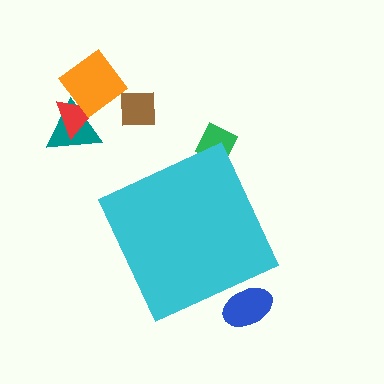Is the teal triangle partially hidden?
No, the teal triangle is fully visible.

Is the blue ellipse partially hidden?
Yes, the blue ellipse is partially hidden behind the cyan diamond.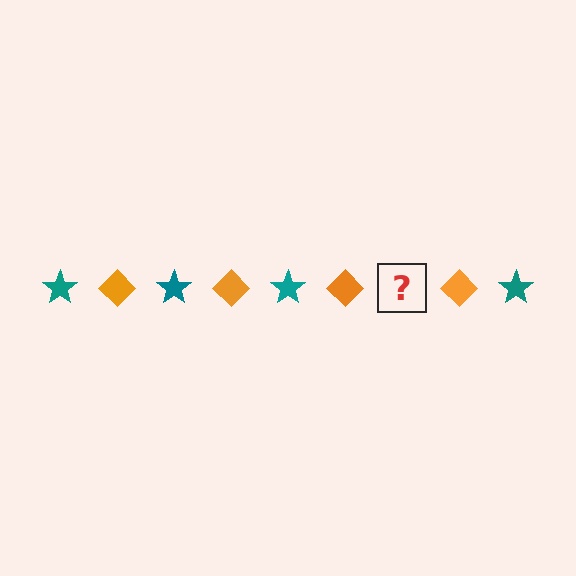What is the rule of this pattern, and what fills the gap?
The rule is that the pattern alternates between teal star and orange diamond. The gap should be filled with a teal star.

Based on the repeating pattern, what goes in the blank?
The blank should be a teal star.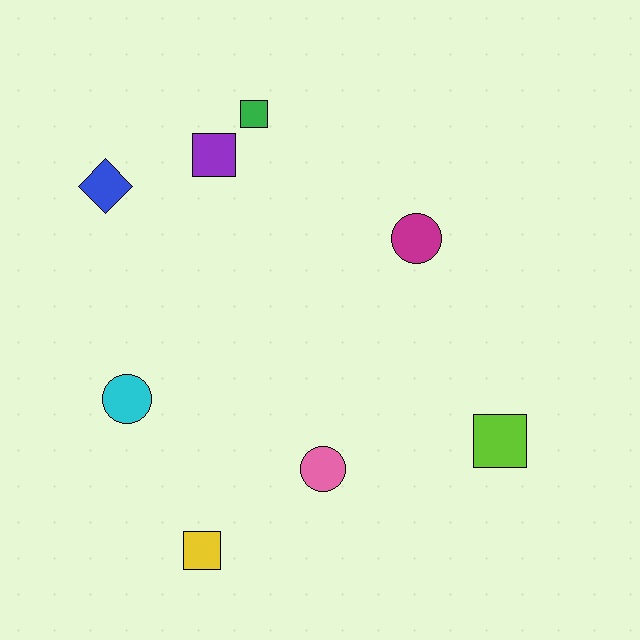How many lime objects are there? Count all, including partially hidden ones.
There is 1 lime object.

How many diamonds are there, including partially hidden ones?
There is 1 diamond.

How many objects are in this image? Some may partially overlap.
There are 8 objects.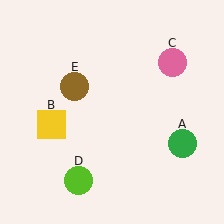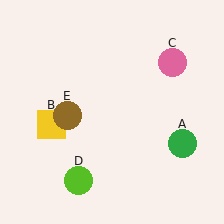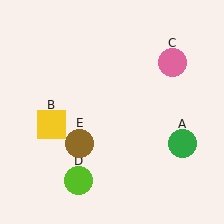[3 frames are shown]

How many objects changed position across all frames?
1 object changed position: brown circle (object E).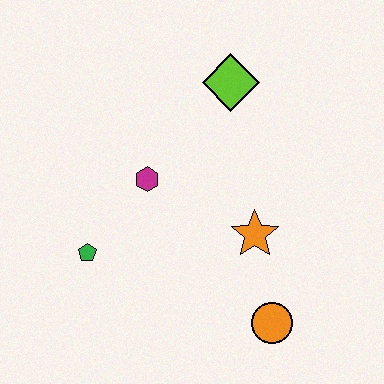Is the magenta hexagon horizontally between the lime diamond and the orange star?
No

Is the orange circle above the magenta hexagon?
No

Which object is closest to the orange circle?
The orange star is closest to the orange circle.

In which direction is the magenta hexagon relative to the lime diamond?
The magenta hexagon is below the lime diamond.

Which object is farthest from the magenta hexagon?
The orange circle is farthest from the magenta hexagon.